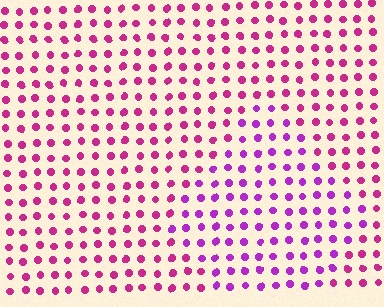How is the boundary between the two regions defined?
The boundary is defined purely by a slight shift in hue (about 31 degrees). Spacing, size, and orientation are identical on both sides.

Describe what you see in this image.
The image is filled with small magenta elements in a uniform arrangement. A diamond-shaped region is visible where the elements are tinted to a slightly different hue, forming a subtle color boundary.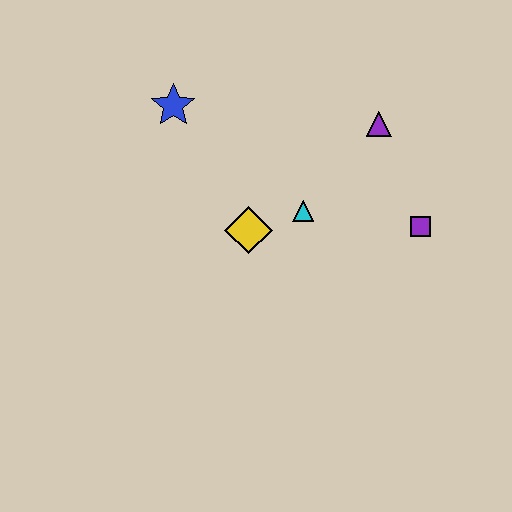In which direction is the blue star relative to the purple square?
The blue star is to the left of the purple square.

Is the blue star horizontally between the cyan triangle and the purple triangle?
No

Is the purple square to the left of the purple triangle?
No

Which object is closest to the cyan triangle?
The yellow diamond is closest to the cyan triangle.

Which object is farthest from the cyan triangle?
The blue star is farthest from the cyan triangle.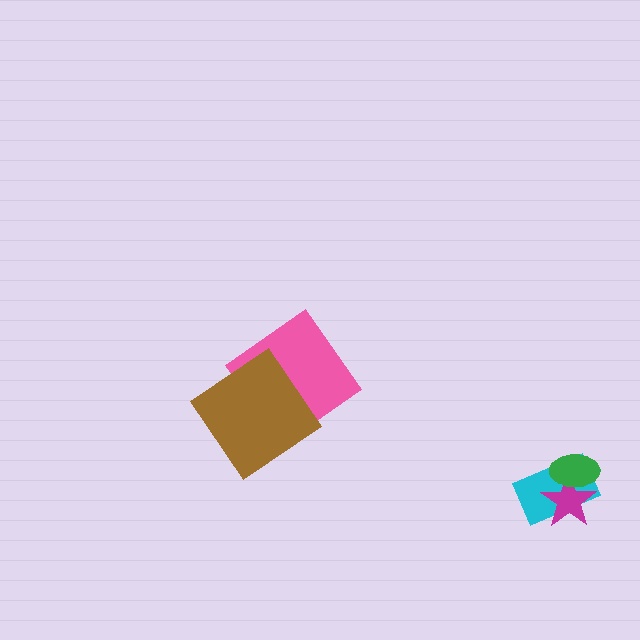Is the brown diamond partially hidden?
No, no other shape covers it.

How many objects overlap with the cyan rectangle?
2 objects overlap with the cyan rectangle.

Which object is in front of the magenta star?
The green ellipse is in front of the magenta star.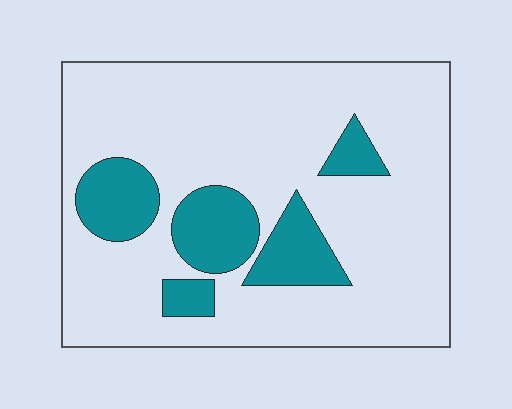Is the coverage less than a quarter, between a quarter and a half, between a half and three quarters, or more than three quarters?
Less than a quarter.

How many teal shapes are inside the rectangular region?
5.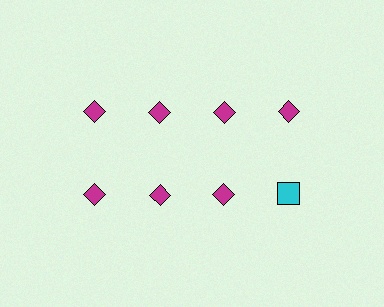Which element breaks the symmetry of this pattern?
The cyan square in the second row, second from right column breaks the symmetry. All other shapes are magenta diamonds.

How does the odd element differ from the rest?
It differs in both color (cyan instead of magenta) and shape (square instead of diamond).